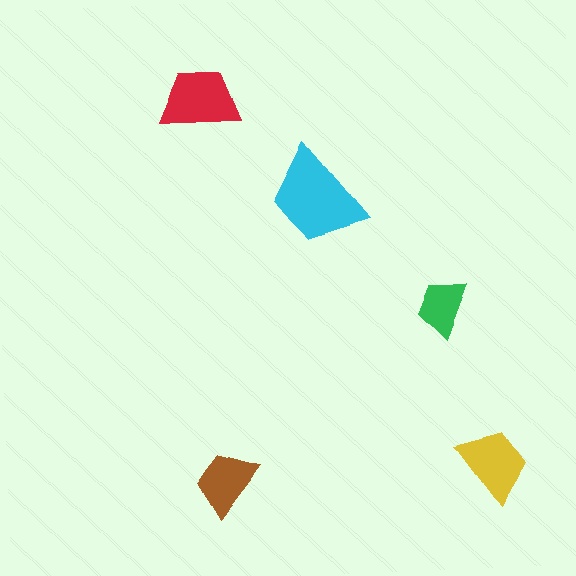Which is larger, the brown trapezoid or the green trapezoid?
The brown one.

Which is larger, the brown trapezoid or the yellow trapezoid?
The yellow one.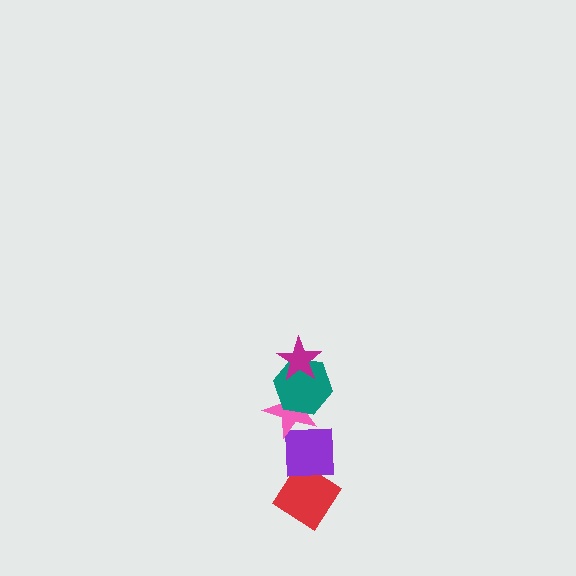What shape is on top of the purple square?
The pink star is on top of the purple square.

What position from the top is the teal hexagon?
The teal hexagon is 2nd from the top.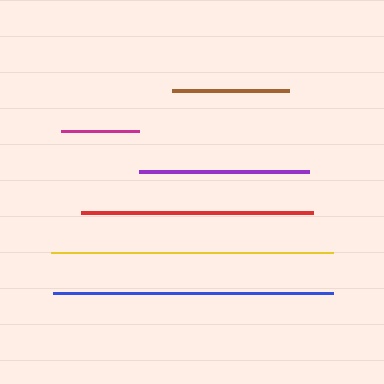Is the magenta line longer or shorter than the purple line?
The purple line is longer than the magenta line.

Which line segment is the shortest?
The magenta line is the shortest at approximately 78 pixels.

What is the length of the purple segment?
The purple segment is approximately 169 pixels long.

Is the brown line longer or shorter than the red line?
The red line is longer than the brown line.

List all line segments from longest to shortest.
From longest to shortest: yellow, blue, red, purple, brown, magenta.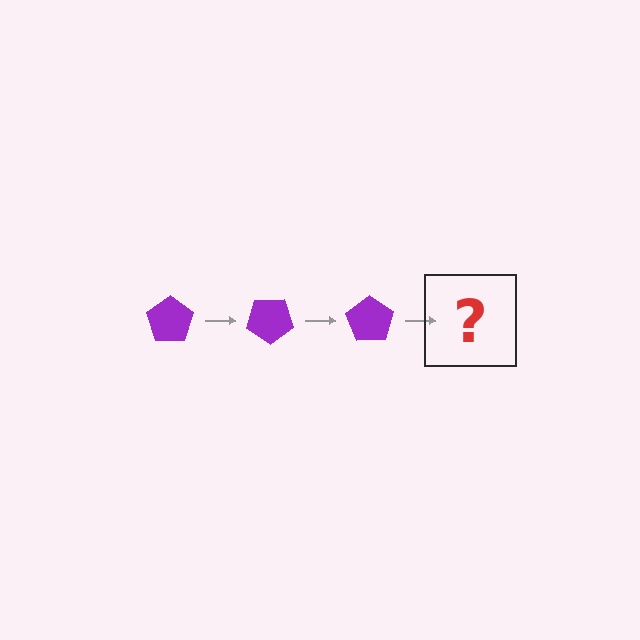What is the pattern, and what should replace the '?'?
The pattern is that the pentagon rotates 35 degrees each step. The '?' should be a purple pentagon rotated 105 degrees.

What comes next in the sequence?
The next element should be a purple pentagon rotated 105 degrees.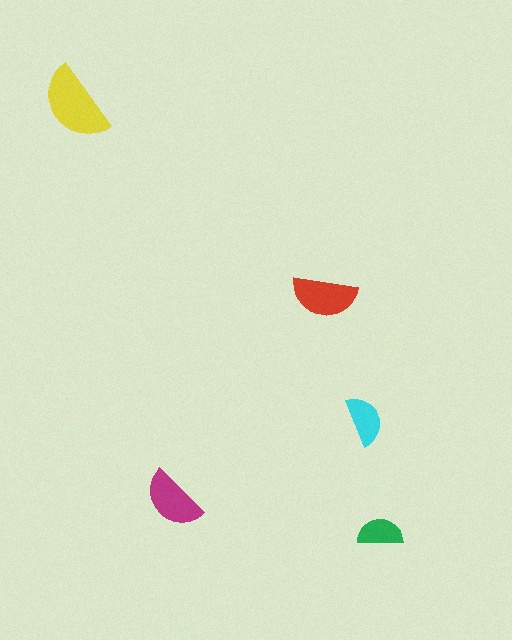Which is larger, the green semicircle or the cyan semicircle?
The cyan one.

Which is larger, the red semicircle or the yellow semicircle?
The yellow one.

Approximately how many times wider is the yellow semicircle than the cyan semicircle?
About 1.5 times wider.